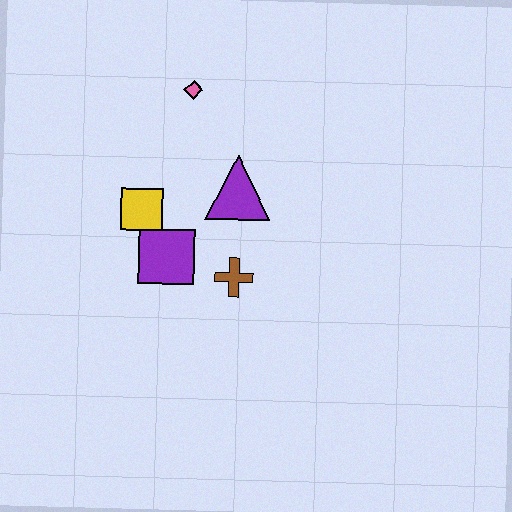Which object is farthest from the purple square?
The pink diamond is farthest from the purple square.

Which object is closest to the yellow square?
The purple square is closest to the yellow square.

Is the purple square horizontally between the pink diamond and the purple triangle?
No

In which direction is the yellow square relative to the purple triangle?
The yellow square is to the left of the purple triangle.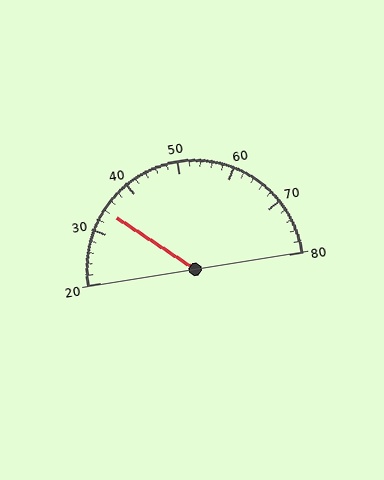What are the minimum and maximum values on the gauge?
The gauge ranges from 20 to 80.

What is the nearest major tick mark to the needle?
The nearest major tick mark is 30.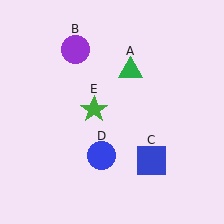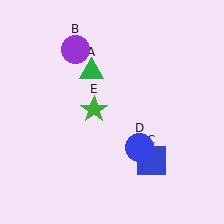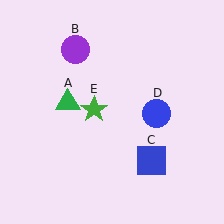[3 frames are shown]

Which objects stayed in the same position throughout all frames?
Purple circle (object B) and blue square (object C) and green star (object E) remained stationary.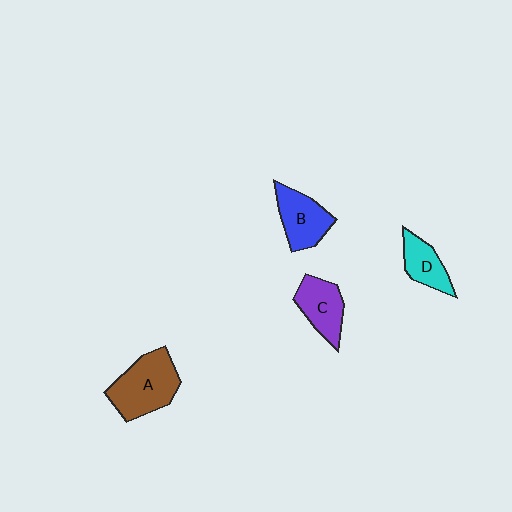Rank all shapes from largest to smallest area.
From largest to smallest: A (brown), B (blue), C (purple), D (cyan).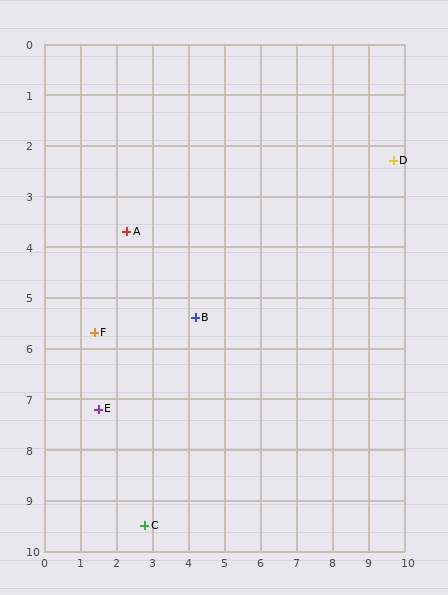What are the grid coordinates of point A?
Point A is at approximately (2.3, 3.7).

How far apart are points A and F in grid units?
Points A and F are about 2.2 grid units apart.